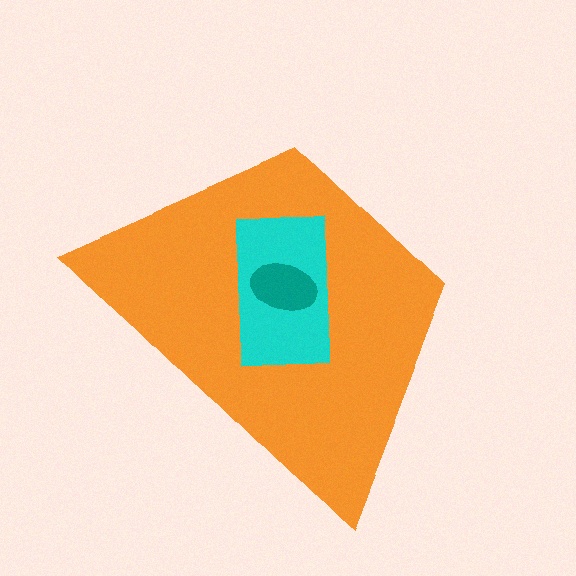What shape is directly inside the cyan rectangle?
The teal ellipse.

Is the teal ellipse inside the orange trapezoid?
Yes.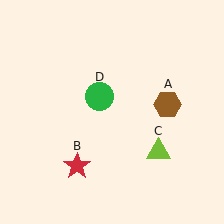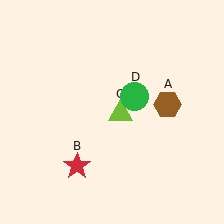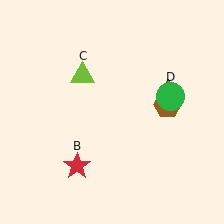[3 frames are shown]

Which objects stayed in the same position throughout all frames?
Brown hexagon (object A) and red star (object B) remained stationary.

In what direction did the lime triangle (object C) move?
The lime triangle (object C) moved up and to the left.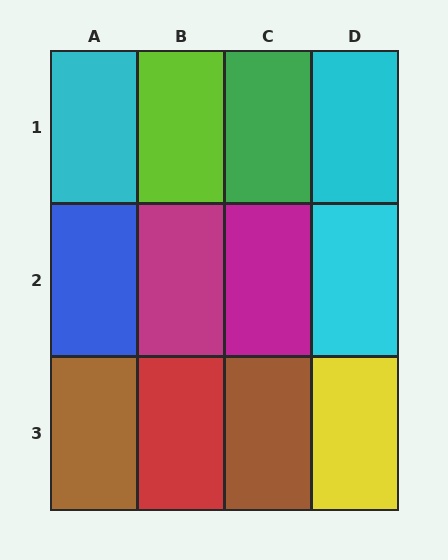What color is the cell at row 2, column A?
Blue.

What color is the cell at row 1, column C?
Green.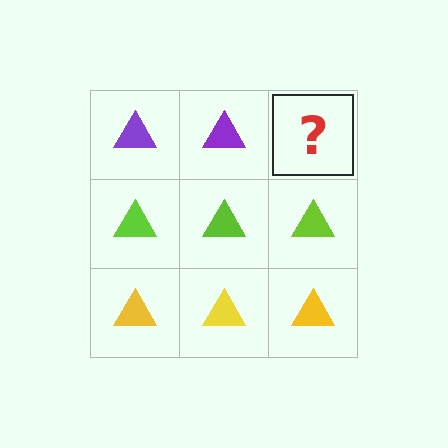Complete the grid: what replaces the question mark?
The question mark should be replaced with a purple triangle.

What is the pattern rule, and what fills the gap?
The rule is that each row has a consistent color. The gap should be filled with a purple triangle.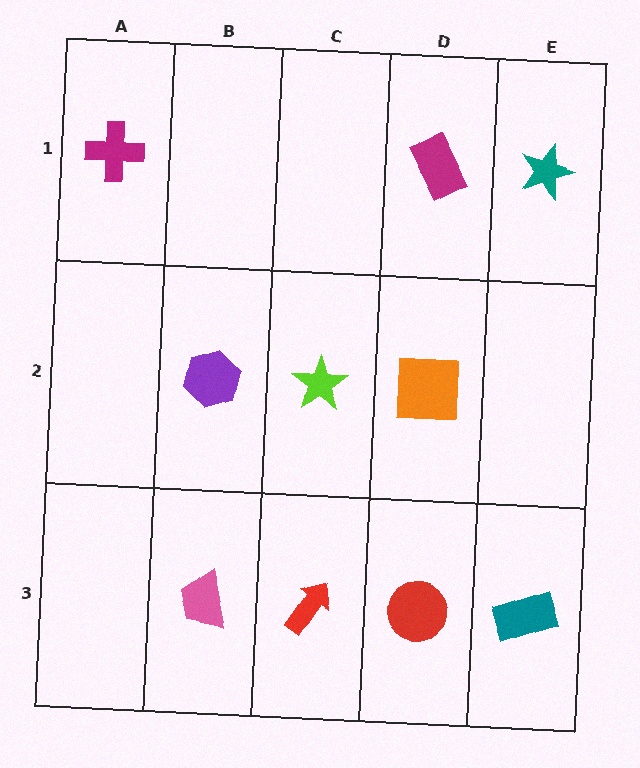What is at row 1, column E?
A teal star.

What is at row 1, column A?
A magenta cross.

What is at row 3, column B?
A pink trapezoid.